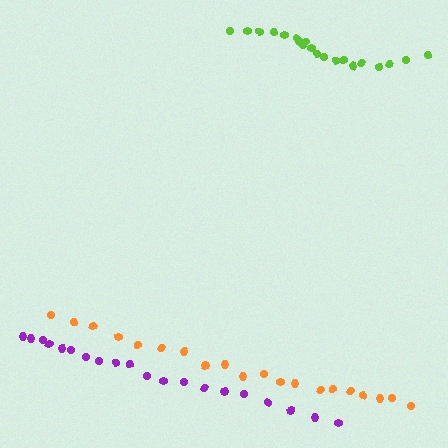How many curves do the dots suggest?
There are 3 distinct paths.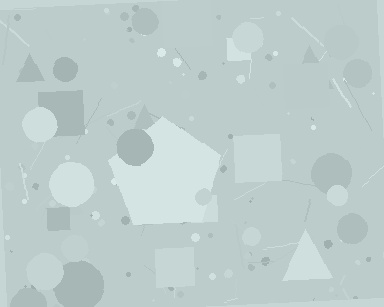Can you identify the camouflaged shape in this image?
The camouflaged shape is a pentagon.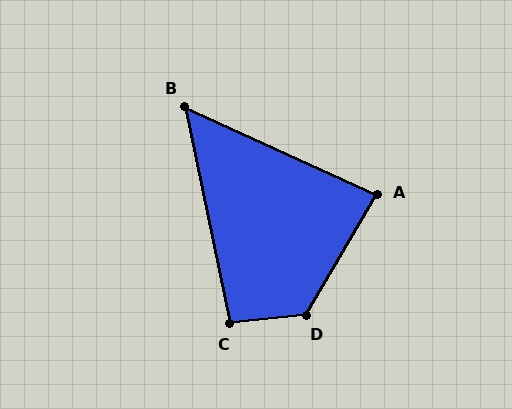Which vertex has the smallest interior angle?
B, at approximately 54 degrees.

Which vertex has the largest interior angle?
D, at approximately 126 degrees.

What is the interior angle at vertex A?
Approximately 84 degrees (acute).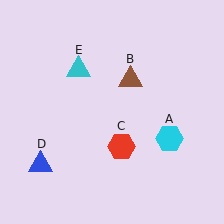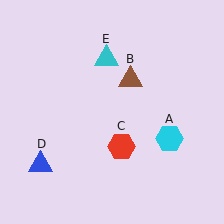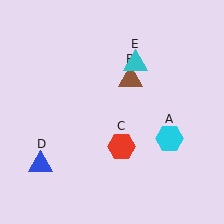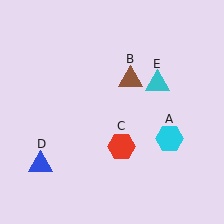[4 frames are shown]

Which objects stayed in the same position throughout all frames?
Cyan hexagon (object A) and brown triangle (object B) and red hexagon (object C) and blue triangle (object D) remained stationary.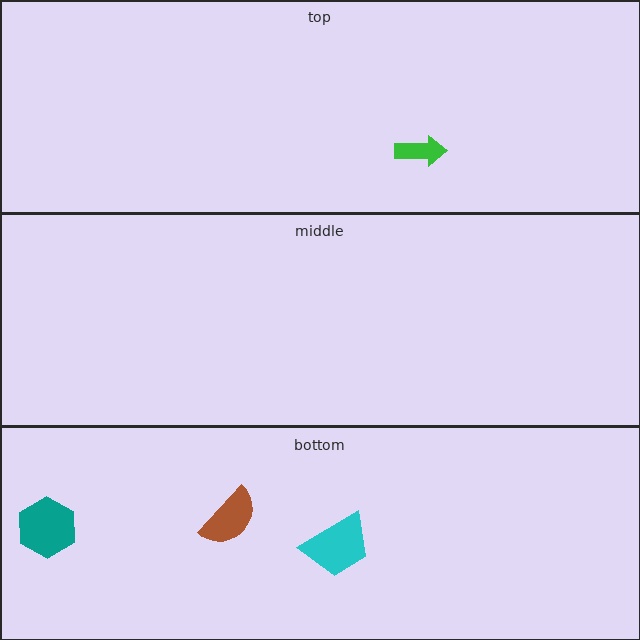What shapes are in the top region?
The green arrow.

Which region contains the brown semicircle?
The bottom region.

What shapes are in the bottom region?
The teal hexagon, the brown semicircle, the cyan trapezoid.